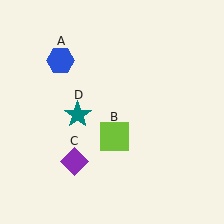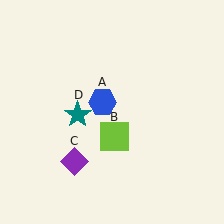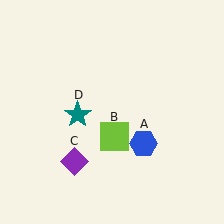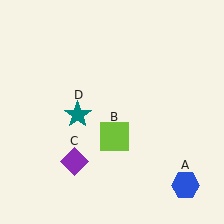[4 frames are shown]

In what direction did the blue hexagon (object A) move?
The blue hexagon (object A) moved down and to the right.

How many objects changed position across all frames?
1 object changed position: blue hexagon (object A).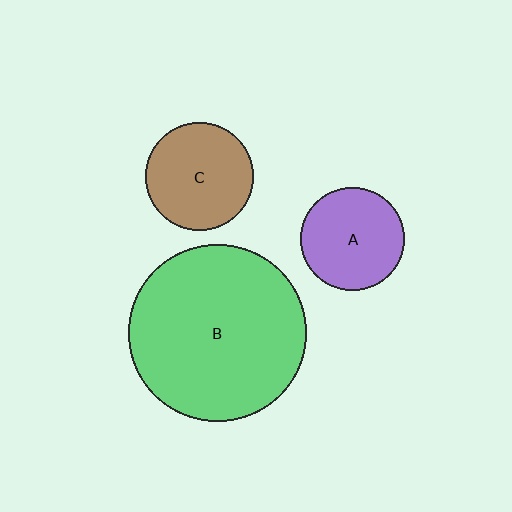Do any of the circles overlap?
No, none of the circles overlap.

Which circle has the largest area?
Circle B (green).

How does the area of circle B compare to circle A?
Approximately 2.9 times.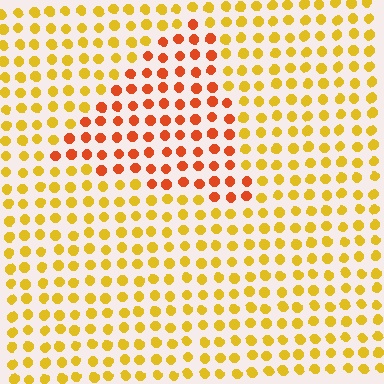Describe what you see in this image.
The image is filled with small yellow elements in a uniform arrangement. A triangle-shaped region is visible where the elements are tinted to a slightly different hue, forming a subtle color boundary.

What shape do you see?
I see a triangle.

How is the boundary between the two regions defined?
The boundary is defined purely by a slight shift in hue (about 37 degrees). Spacing, size, and orientation are identical on both sides.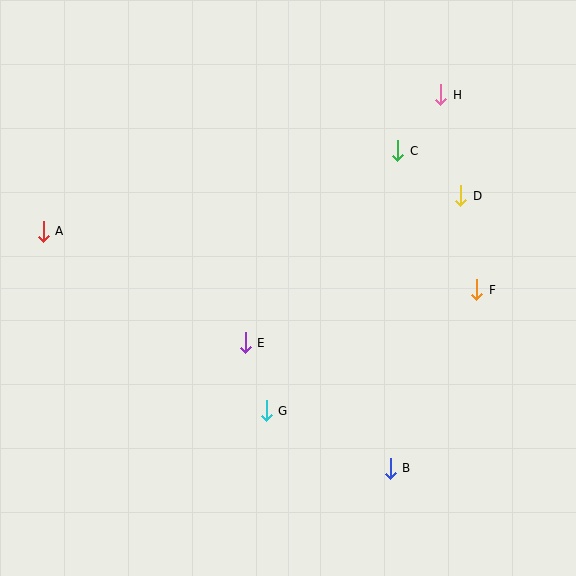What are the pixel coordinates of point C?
Point C is at (398, 151).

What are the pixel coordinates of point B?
Point B is at (390, 468).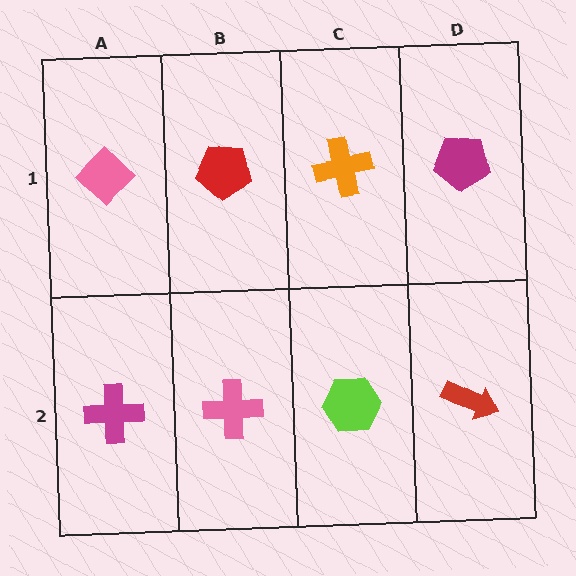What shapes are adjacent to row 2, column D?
A magenta pentagon (row 1, column D), a lime hexagon (row 2, column C).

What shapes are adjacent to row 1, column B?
A pink cross (row 2, column B), a pink diamond (row 1, column A), an orange cross (row 1, column C).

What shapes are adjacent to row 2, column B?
A red pentagon (row 1, column B), a magenta cross (row 2, column A), a lime hexagon (row 2, column C).